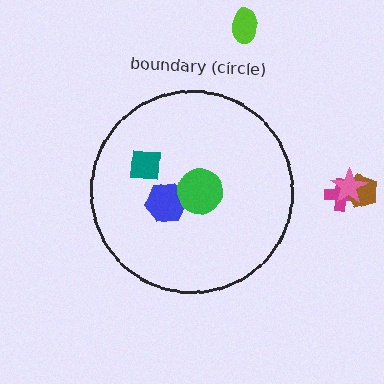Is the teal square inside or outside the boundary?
Inside.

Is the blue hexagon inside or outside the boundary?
Inside.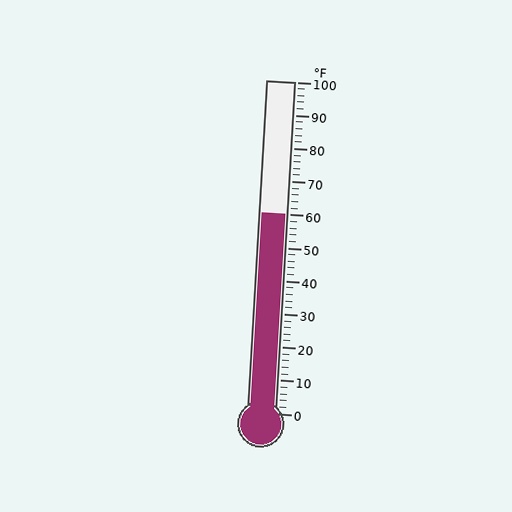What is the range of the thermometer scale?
The thermometer scale ranges from 0°F to 100°F.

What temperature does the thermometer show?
The thermometer shows approximately 60°F.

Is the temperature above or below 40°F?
The temperature is above 40°F.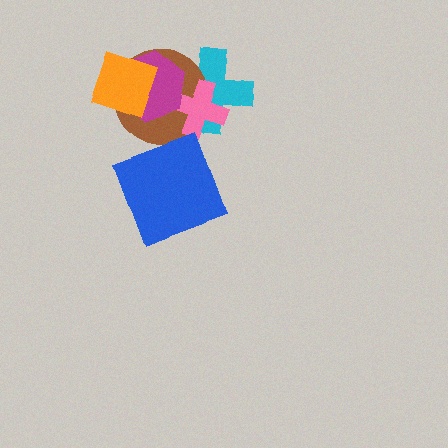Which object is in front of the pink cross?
The magenta hexagon is in front of the pink cross.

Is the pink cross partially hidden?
Yes, it is partially covered by another shape.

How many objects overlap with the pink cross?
3 objects overlap with the pink cross.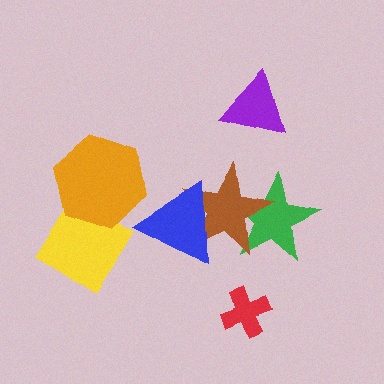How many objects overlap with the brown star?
2 objects overlap with the brown star.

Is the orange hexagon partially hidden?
No, no other shape covers it.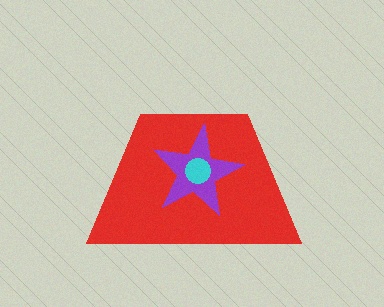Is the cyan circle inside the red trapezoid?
Yes.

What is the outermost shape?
The red trapezoid.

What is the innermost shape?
The cyan circle.